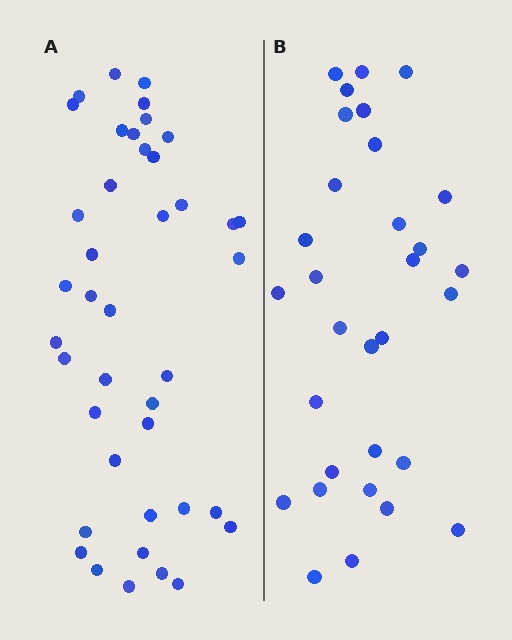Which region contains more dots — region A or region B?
Region A (the left region) has more dots.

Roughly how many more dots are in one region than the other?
Region A has roughly 10 or so more dots than region B.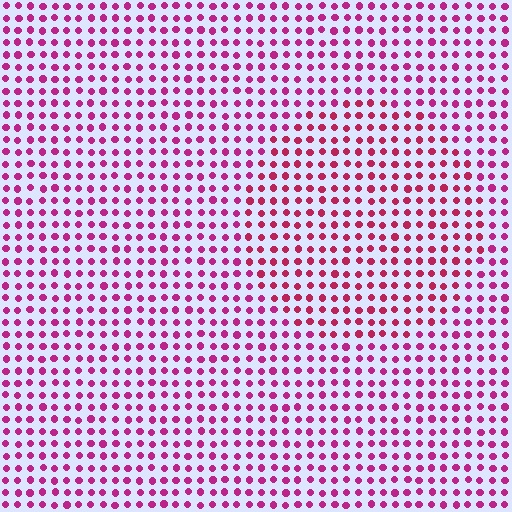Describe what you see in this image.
The image is filled with small magenta elements in a uniform arrangement. A circle-shaped region is visible where the elements are tinted to a slightly different hue, forming a subtle color boundary.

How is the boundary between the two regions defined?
The boundary is defined purely by a slight shift in hue (about 19 degrees). Spacing, size, and orientation are identical on both sides.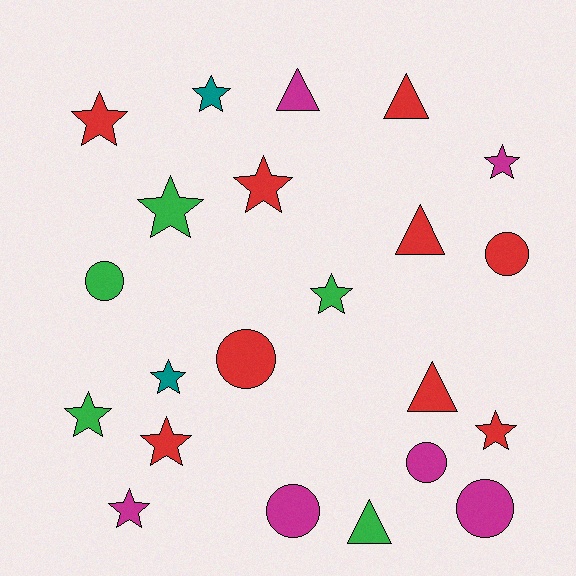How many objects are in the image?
There are 22 objects.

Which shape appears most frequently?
Star, with 11 objects.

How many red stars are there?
There are 4 red stars.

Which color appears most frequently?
Red, with 9 objects.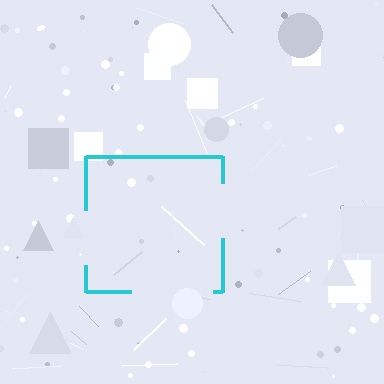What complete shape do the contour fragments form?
The contour fragments form a square.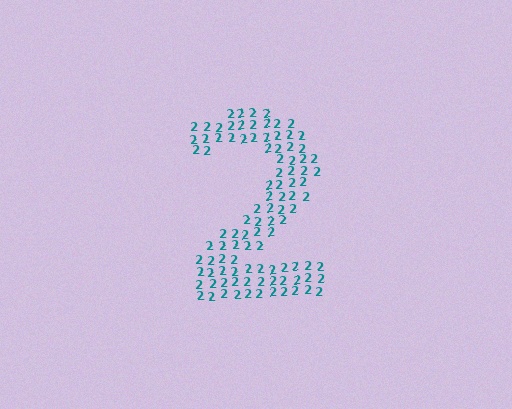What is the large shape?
The large shape is the digit 2.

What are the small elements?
The small elements are digit 2's.